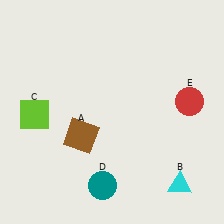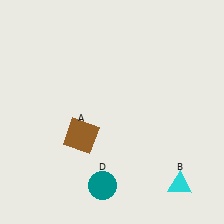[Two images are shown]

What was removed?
The lime square (C), the red circle (E) were removed in Image 2.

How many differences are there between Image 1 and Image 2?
There are 2 differences between the two images.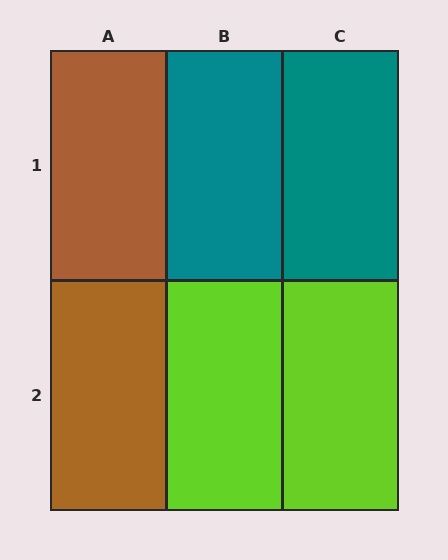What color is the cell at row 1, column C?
Teal.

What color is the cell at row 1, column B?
Teal.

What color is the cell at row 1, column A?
Brown.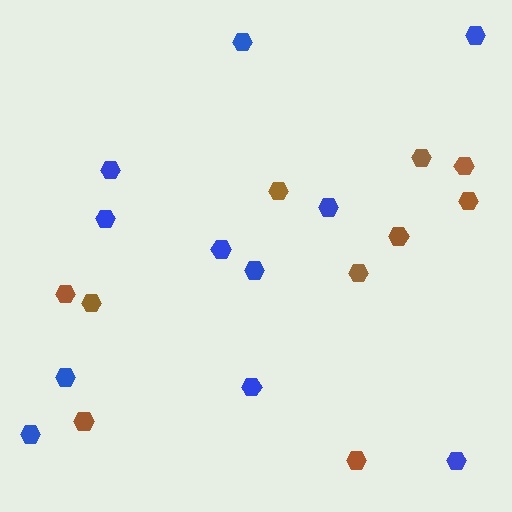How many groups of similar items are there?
There are 2 groups: one group of blue hexagons (11) and one group of brown hexagons (10).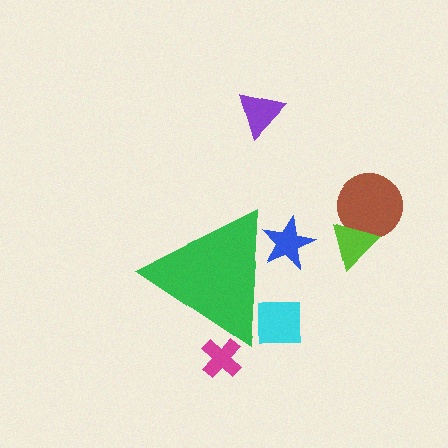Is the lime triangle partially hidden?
No, the lime triangle is fully visible.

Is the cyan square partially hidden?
Yes, the cyan square is partially hidden behind the green triangle.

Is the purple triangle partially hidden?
No, the purple triangle is fully visible.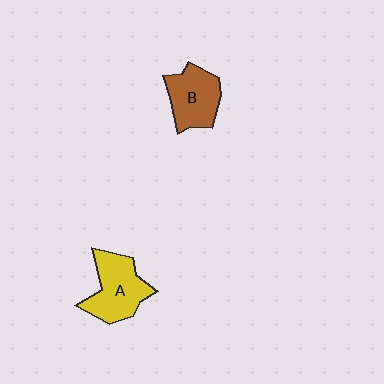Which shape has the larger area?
Shape A (yellow).